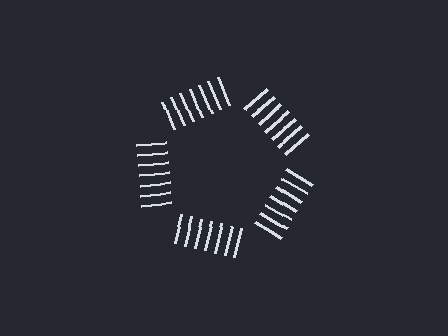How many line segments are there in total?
35 — 7 along each of the 5 edges.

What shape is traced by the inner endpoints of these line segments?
An illusory pentagon — the line segments terminate on its edges but no continuous stroke is drawn.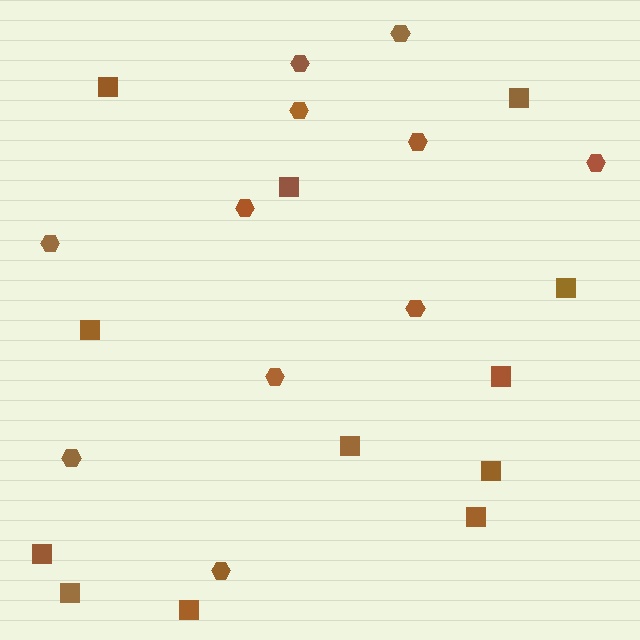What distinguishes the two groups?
There are 2 groups: one group of squares (12) and one group of hexagons (11).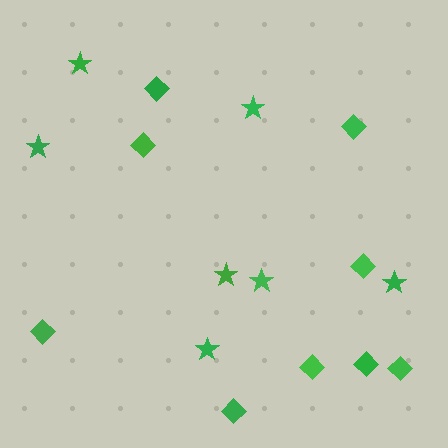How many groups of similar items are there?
There are 2 groups: one group of stars (7) and one group of diamonds (9).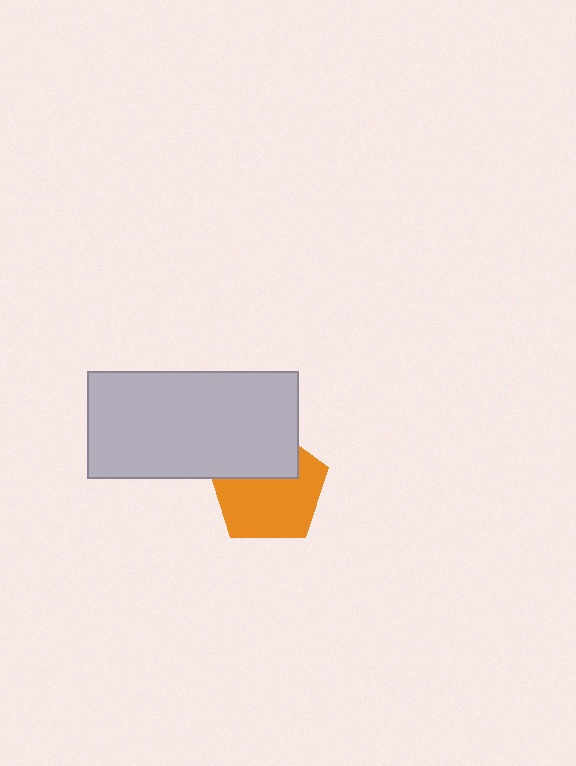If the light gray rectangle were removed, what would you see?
You would see the complete orange pentagon.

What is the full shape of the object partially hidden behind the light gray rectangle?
The partially hidden object is an orange pentagon.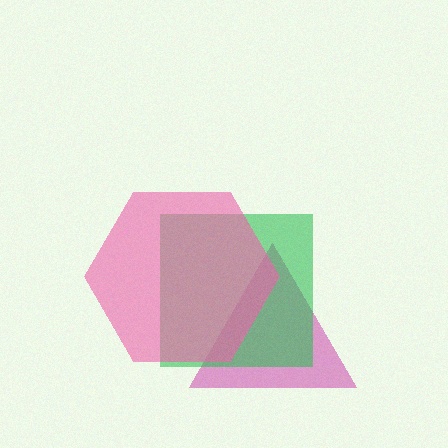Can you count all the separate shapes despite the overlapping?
Yes, there are 3 separate shapes.